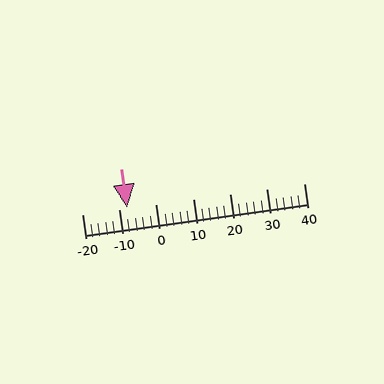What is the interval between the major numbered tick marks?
The major tick marks are spaced 10 units apart.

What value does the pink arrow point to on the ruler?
The pink arrow points to approximately -8.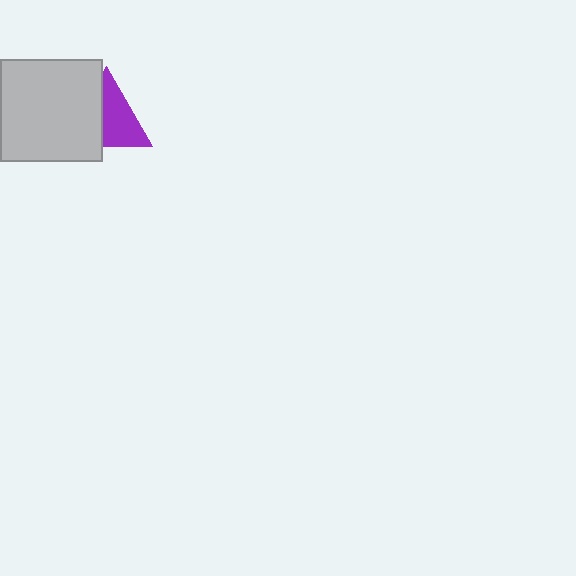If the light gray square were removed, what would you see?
You would see the complete purple triangle.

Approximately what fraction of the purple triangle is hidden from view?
Roughly 44% of the purple triangle is hidden behind the light gray square.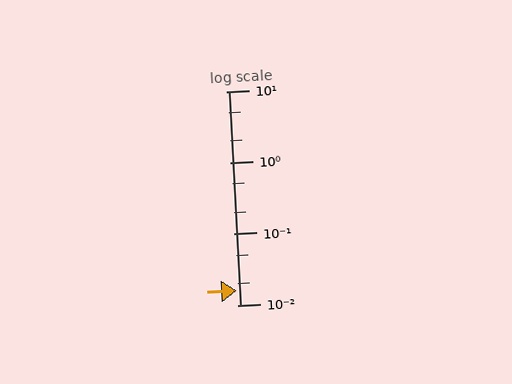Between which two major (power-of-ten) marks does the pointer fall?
The pointer is between 0.01 and 0.1.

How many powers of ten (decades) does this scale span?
The scale spans 3 decades, from 0.01 to 10.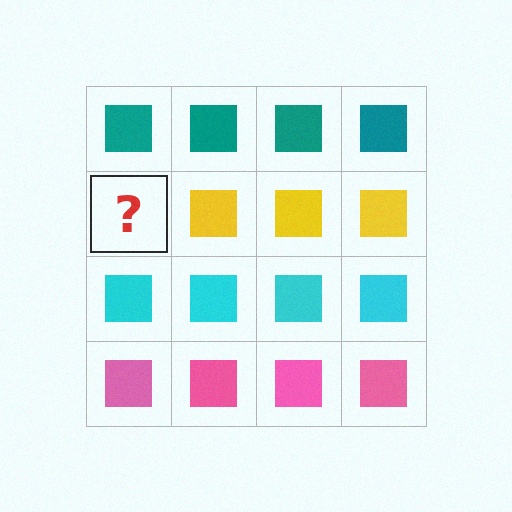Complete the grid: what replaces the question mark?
The question mark should be replaced with a yellow square.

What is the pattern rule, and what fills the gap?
The rule is that each row has a consistent color. The gap should be filled with a yellow square.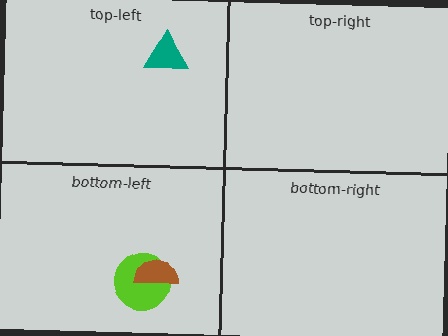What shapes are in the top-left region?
The teal triangle.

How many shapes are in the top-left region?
1.